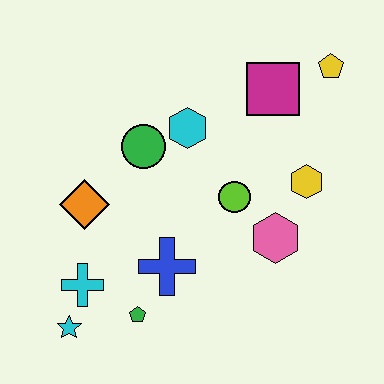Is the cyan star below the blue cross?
Yes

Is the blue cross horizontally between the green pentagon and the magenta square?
Yes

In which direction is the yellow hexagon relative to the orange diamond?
The yellow hexagon is to the right of the orange diamond.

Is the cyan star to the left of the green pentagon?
Yes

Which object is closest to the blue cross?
The green pentagon is closest to the blue cross.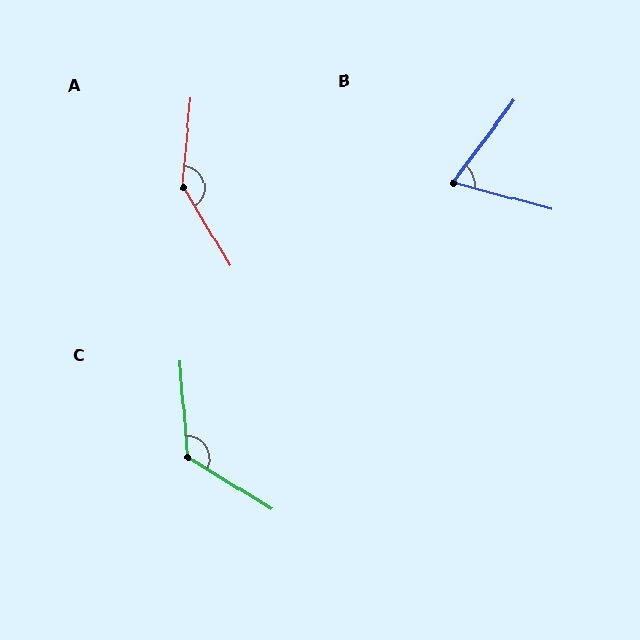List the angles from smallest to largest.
B (68°), C (126°), A (144°).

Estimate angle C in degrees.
Approximately 126 degrees.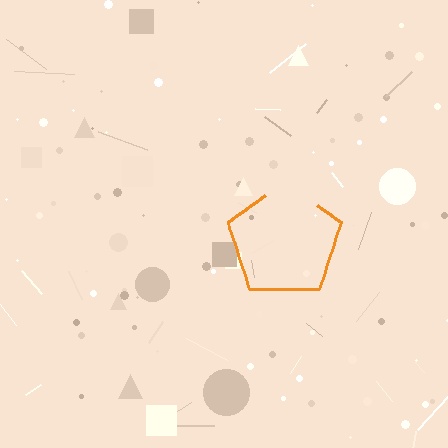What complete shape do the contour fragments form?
The contour fragments form a pentagon.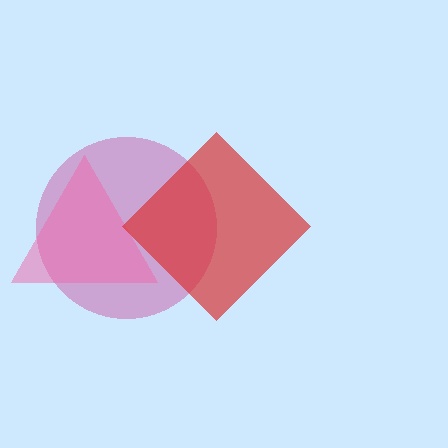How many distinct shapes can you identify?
There are 3 distinct shapes: a magenta circle, a pink triangle, a red diamond.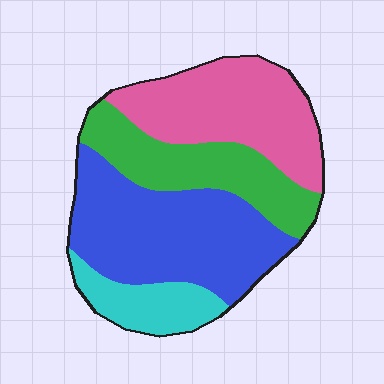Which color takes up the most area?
Blue, at roughly 35%.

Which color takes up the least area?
Cyan, at roughly 10%.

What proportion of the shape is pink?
Pink covers around 30% of the shape.